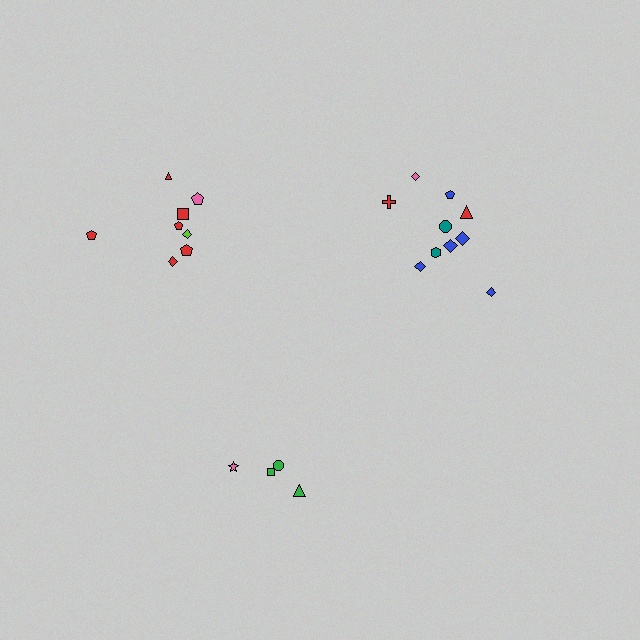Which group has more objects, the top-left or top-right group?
The top-right group.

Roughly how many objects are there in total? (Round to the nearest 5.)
Roughly 20 objects in total.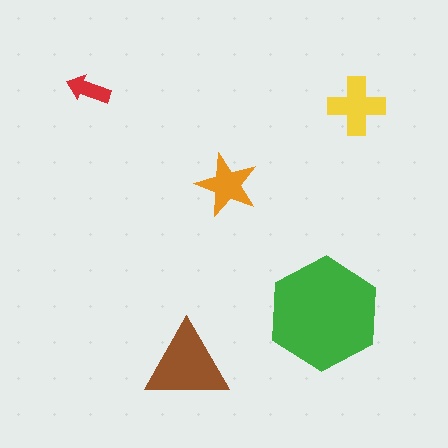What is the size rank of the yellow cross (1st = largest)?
3rd.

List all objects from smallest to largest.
The red arrow, the orange star, the yellow cross, the brown triangle, the green hexagon.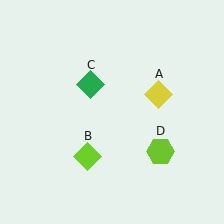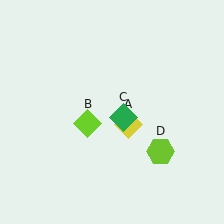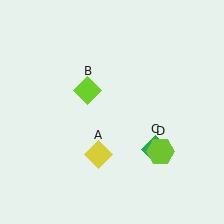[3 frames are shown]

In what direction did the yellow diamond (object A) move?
The yellow diamond (object A) moved down and to the left.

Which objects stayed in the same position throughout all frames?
Lime hexagon (object D) remained stationary.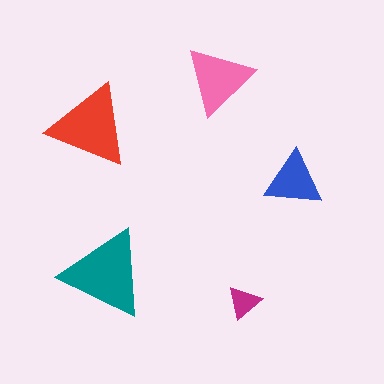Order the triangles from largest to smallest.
the teal one, the red one, the pink one, the blue one, the magenta one.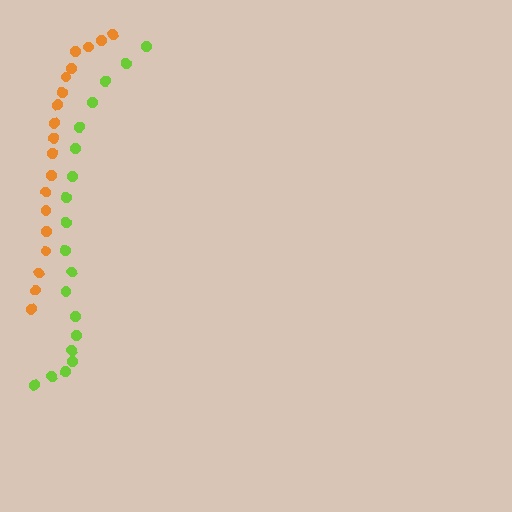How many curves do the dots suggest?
There are 2 distinct paths.